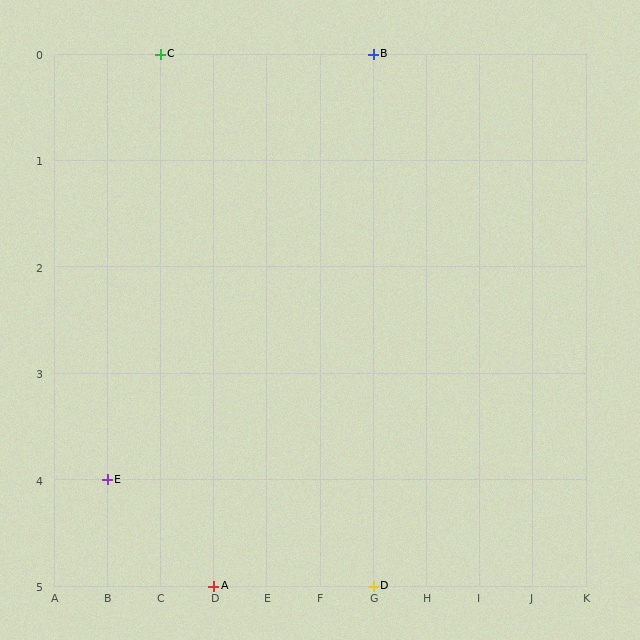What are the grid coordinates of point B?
Point B is at grid coordinates (G, 0).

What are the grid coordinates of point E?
Point E is at grid coordinates (B, 4).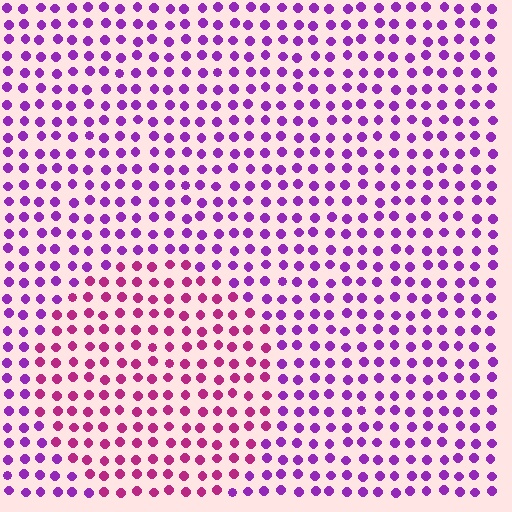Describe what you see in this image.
The image is filled with small purple elements in a uniform arrangement. A circle-shaped region is visible where the elements are tinted to a slightly different hue, forming a subtle color boundary.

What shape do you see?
I see a circle.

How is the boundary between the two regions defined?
The boundary is defined purely by a slight shift in hue (about 37 degrees). Spacing, size, and orientation are identical on both sides.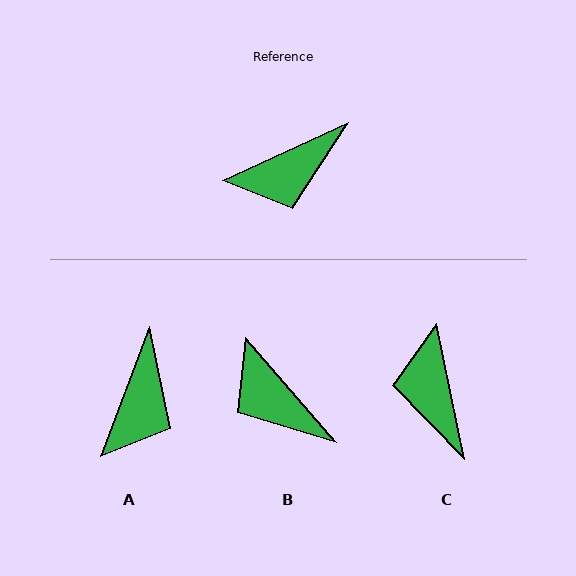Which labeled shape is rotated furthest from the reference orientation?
C, about 103 degrees away.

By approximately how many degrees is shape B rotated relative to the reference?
Approximately 74 degrees clockwise.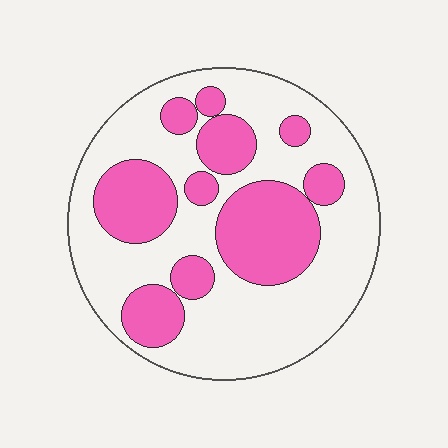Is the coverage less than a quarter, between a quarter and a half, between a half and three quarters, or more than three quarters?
Between a quarter and a half.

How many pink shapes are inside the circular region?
10.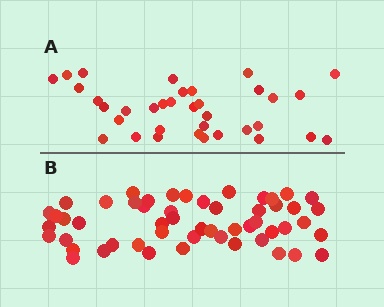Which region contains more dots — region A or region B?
Region B (the bottom region) has more dots.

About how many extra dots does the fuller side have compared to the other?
Region B has approximately 20 more dots than region A.